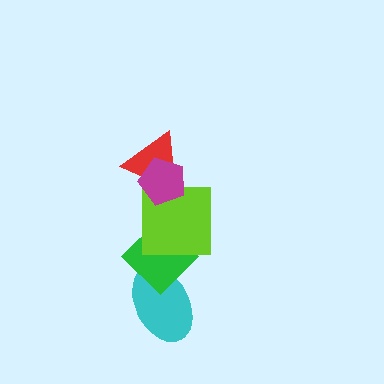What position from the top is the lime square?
The lime square is 3rd from the top.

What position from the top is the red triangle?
The red triangle is 2nd from the top.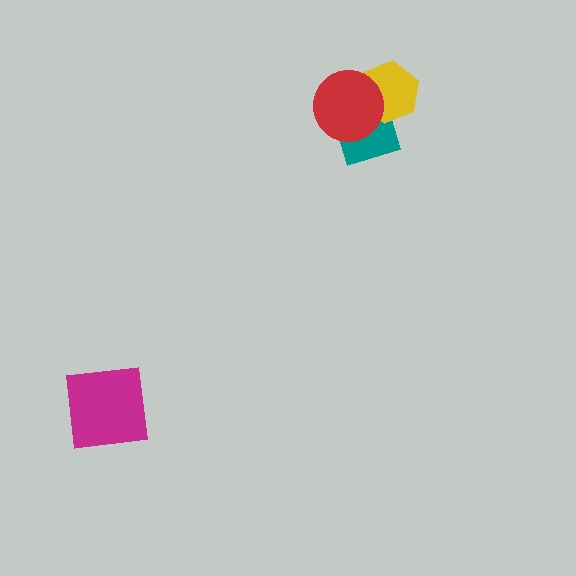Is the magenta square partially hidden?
No, no other shape covers it.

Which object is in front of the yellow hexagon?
The red circle is in front of the yellow hexagon.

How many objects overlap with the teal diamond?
2 objects overlap with the teal diamond.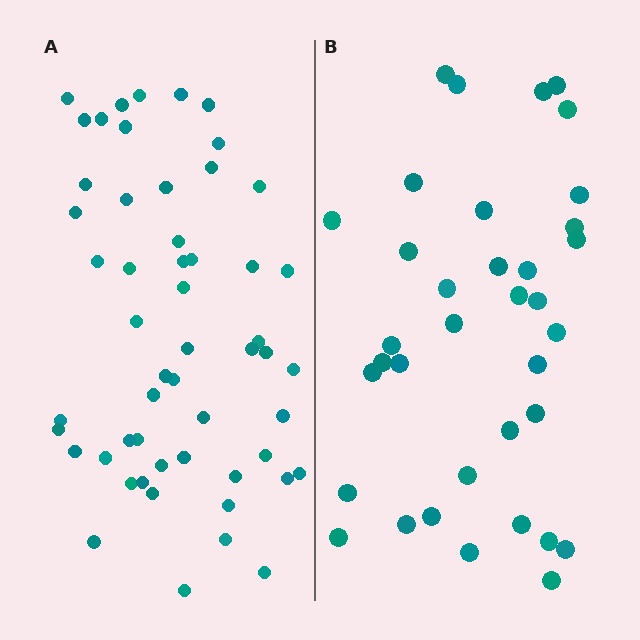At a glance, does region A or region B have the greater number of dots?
Region A (the left region) has more dots.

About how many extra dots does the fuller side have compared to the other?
Region A has approximately 20 more dots than region B.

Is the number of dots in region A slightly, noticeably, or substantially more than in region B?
Region A has substantially more. The ratio is roughly 1.5 to 1.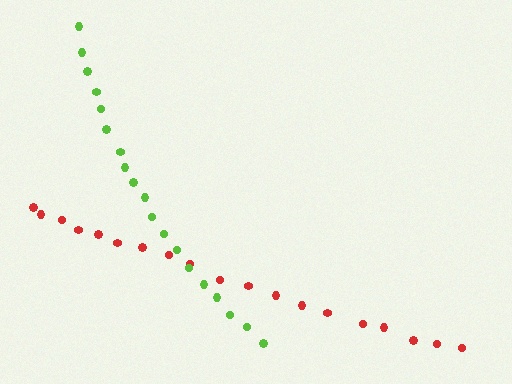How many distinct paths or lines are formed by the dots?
There are 2 distinct paths.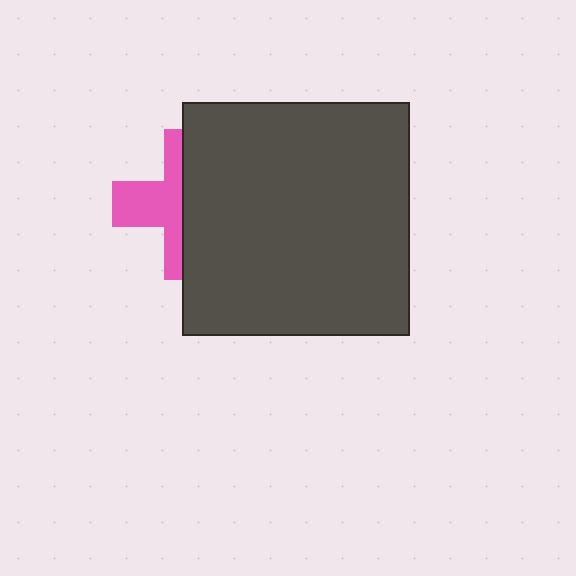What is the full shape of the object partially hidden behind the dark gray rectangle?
The partially hidden object is a pink cross.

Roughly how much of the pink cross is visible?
A small part of it is visible (roughly 43%).